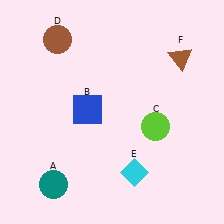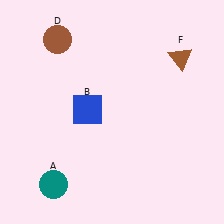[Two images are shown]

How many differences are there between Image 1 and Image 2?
There are 2 differences between the two images.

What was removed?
The cyan diamond (E), the lime circle (C) were removed in Image 2.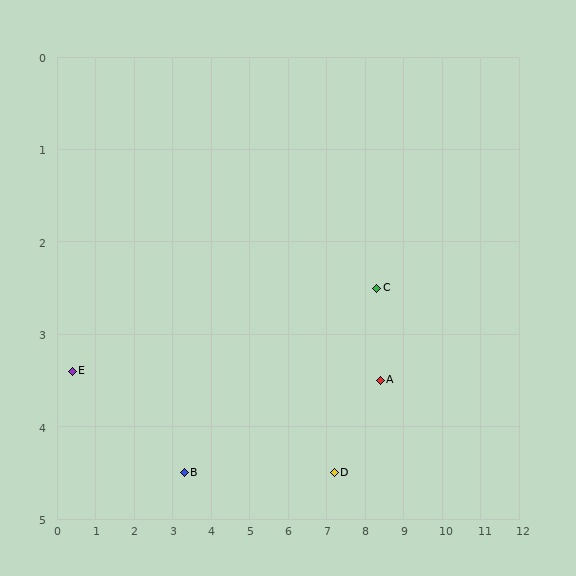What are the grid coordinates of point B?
Point B is at approximately (3.3, 4.5).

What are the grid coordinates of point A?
Point A is at approximately (8.4, 3.5).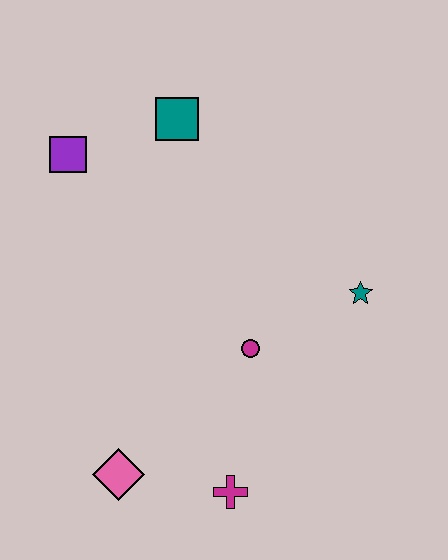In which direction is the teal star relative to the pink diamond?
The teal star is to the right of the pink diamond.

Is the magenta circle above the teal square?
No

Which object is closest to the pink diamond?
The magenta cross is closest to the pink diamond.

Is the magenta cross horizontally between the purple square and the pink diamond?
No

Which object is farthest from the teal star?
The purple square is farthest from the teal star.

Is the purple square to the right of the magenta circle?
No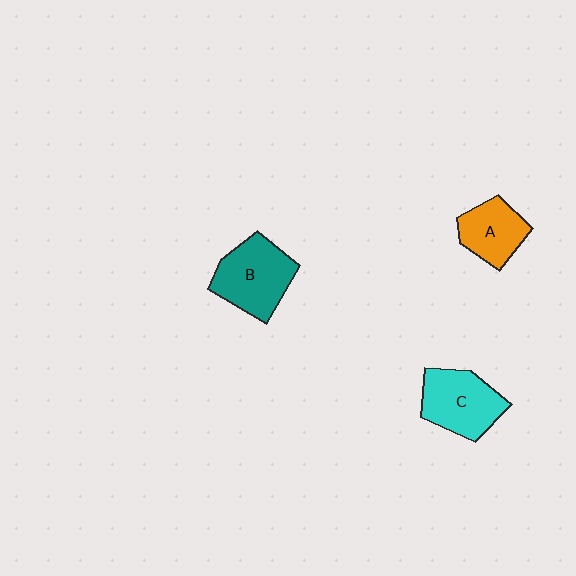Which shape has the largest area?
Shape B (teal).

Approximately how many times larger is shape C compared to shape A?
Approximately 1.3 times.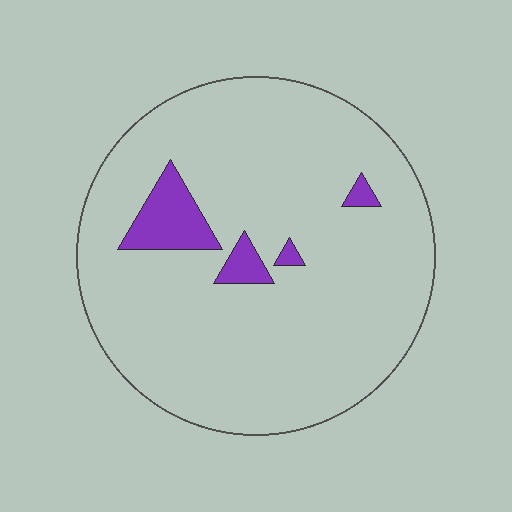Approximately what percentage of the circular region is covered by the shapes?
Approximately 10%.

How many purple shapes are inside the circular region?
4.